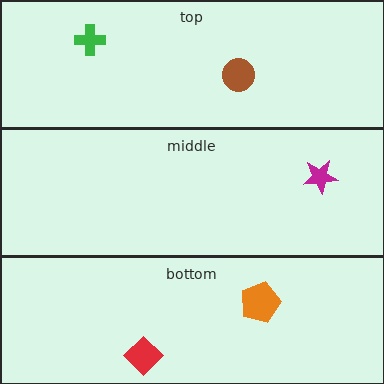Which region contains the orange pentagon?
The bottom region.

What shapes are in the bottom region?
The red diamond, the orange pentagon.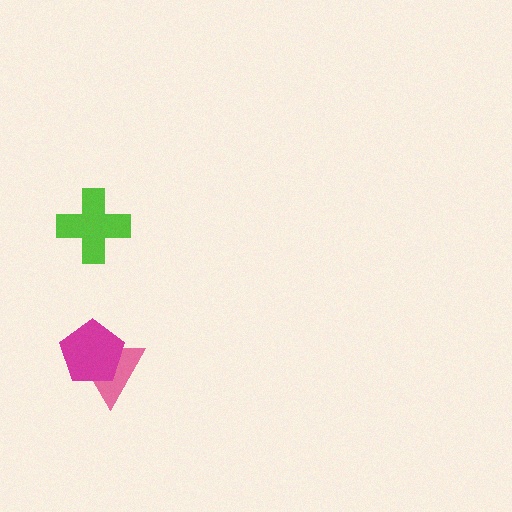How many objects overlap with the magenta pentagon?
1 object overlaps with the magenta pentagon.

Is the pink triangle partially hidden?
Yes, it is partially covered by another shape.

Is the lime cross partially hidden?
No, no other shape covers it.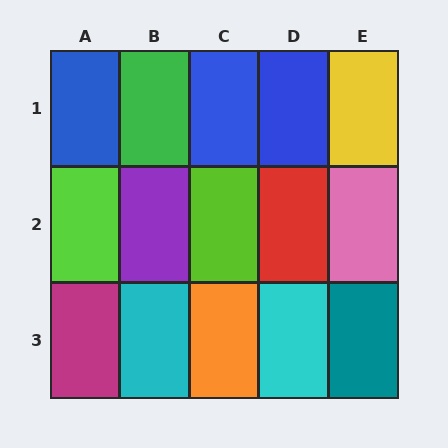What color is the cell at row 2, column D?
Red.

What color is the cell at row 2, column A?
Lime.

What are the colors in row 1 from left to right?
Blue, green, blue, blue, yellow.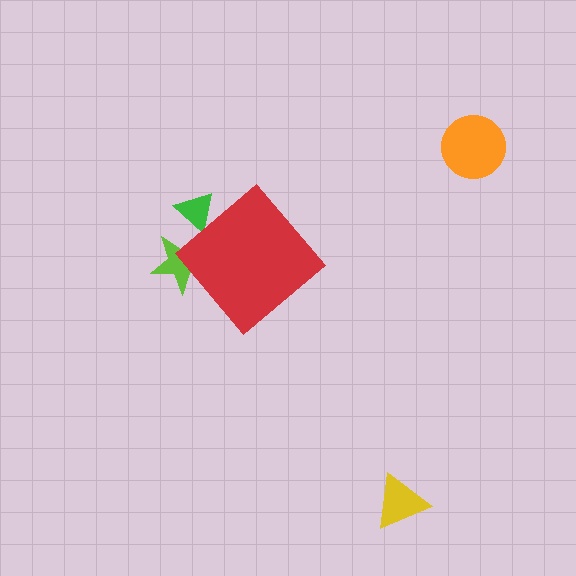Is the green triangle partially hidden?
Yes, the green triangle is partially hidden behind the red diamond.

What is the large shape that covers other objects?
A red diamond.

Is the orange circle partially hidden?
No, the orange circle is fully visible.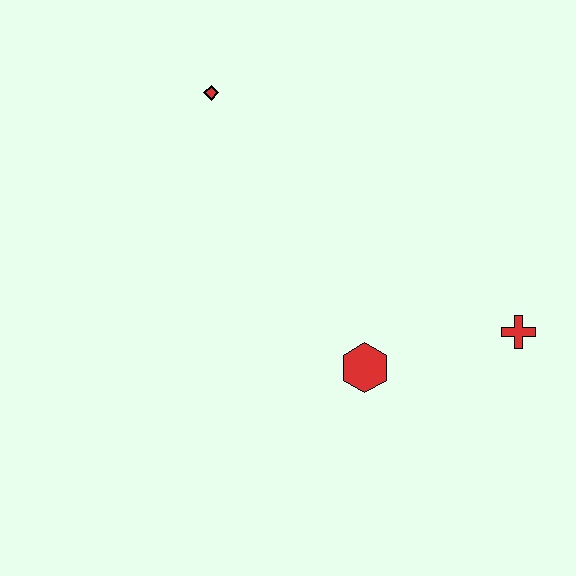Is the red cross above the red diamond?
No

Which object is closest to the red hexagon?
The red cross is closest to the red hexagon.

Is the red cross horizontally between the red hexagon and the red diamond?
No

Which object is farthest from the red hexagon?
The red diamond is farthest from the red hexagon.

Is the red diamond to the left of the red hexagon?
Yes